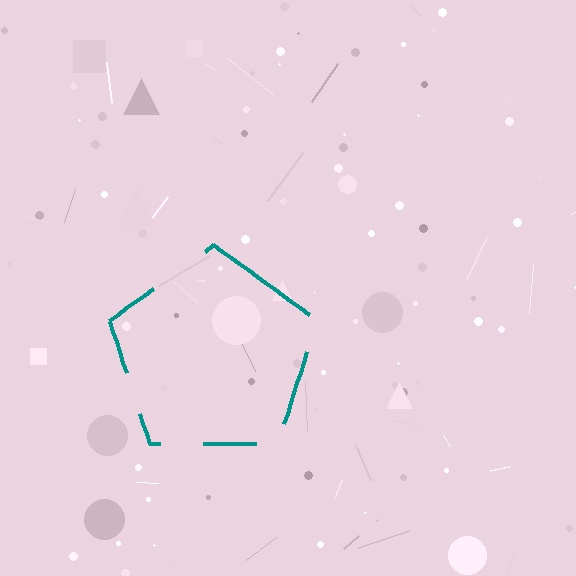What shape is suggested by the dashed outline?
The dashed outline suggests a pentagon.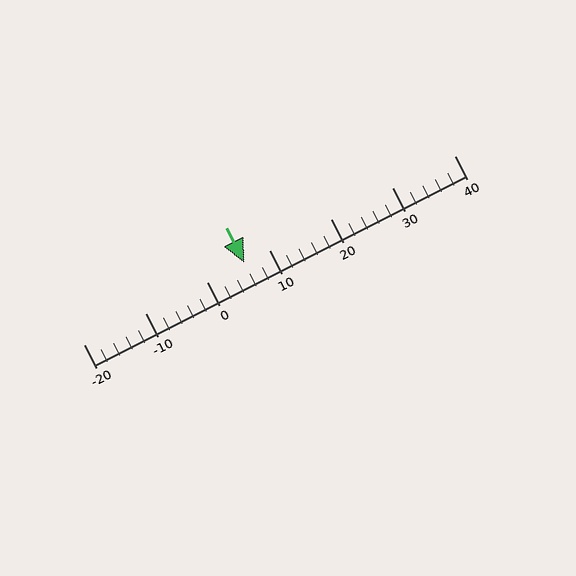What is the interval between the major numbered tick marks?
The major tick marks are spaced 10 units apart.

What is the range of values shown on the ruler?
The ruler shows values from -20 to 40.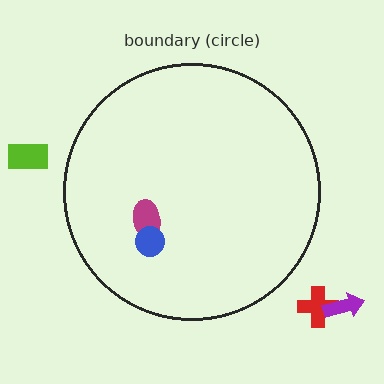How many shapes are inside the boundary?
2 inside, 3 outside.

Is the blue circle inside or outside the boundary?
Inside.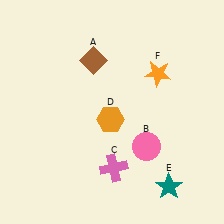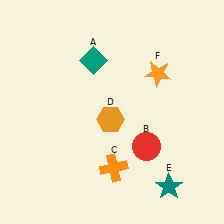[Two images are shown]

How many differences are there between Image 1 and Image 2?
There are 3 differences between the two images.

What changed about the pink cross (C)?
In Image 1, C is pink. In Image 2, it changed to orange.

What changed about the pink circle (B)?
In Image 1, B is pink. In Image 2, it changed to red.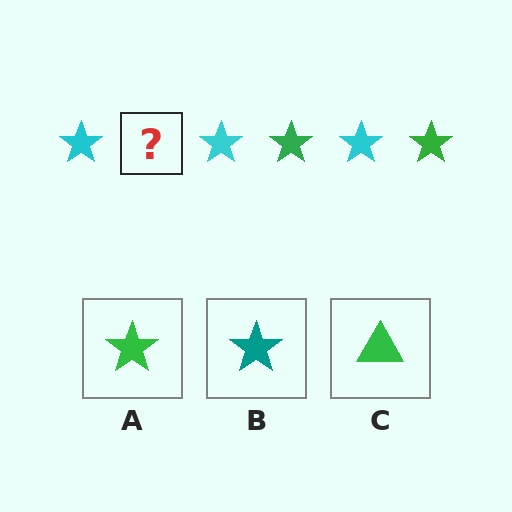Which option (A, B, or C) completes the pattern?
A.